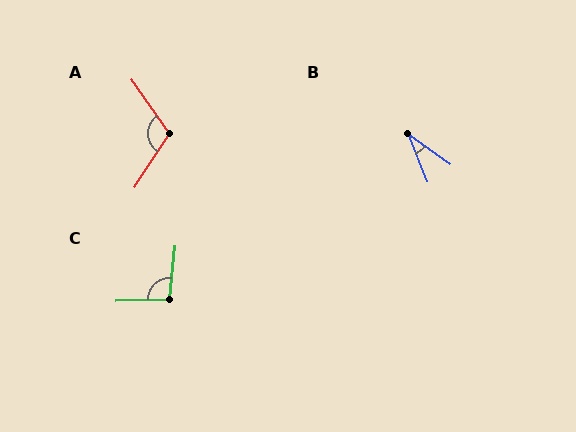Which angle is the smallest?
B, at approximately 31 degrees.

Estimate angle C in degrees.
Approximately 98 degrees.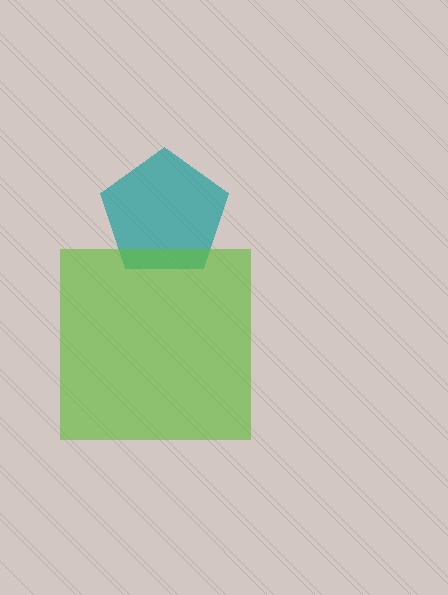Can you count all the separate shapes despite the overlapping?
Yes, there are 2 separate shapes.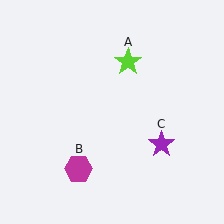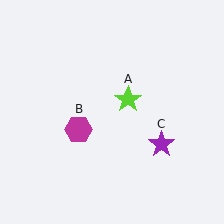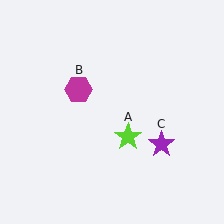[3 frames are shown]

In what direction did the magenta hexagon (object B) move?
The magenta hexagon (object B) moved up.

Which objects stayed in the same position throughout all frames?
Purple star (object C) remained stationary.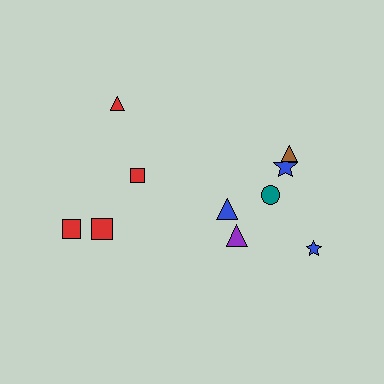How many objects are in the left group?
There are 4 objects.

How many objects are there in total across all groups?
There are 10 objects.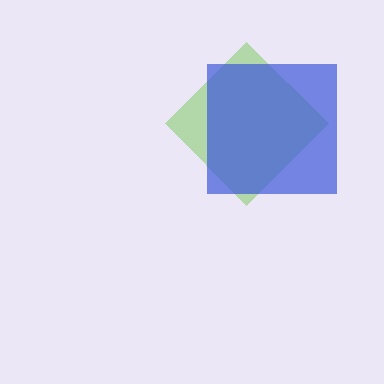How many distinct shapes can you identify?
There are 2 distinct shapes: a lime diamond, a blue square.